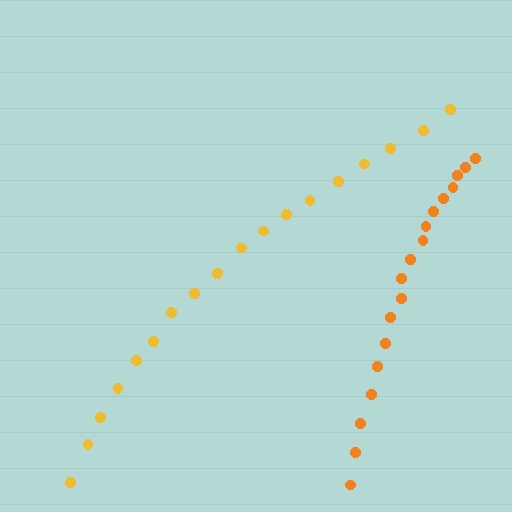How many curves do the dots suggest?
There are 2 distinct paths.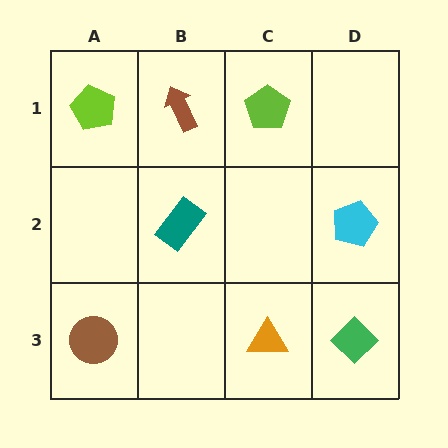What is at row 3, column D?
A green diamond.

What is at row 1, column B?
A brown arrow.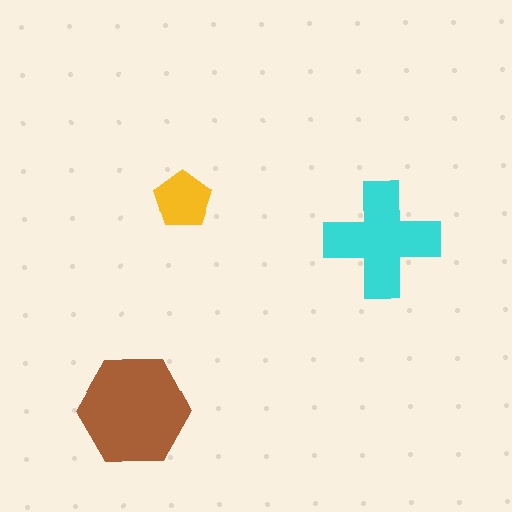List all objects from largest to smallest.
The brown hexagon, the cyan cross, the yellow pentagon.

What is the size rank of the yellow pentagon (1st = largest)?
3rd.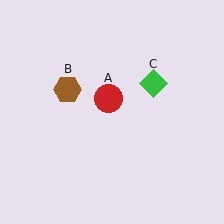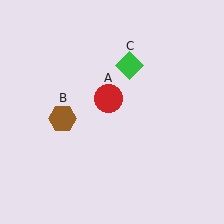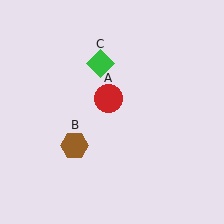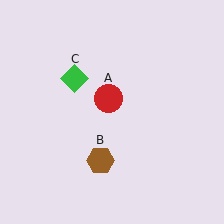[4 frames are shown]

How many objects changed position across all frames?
2 objects changed position: brown hexagon (object B), green diamond (object C).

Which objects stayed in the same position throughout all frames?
Red circle (object A) remained stationary.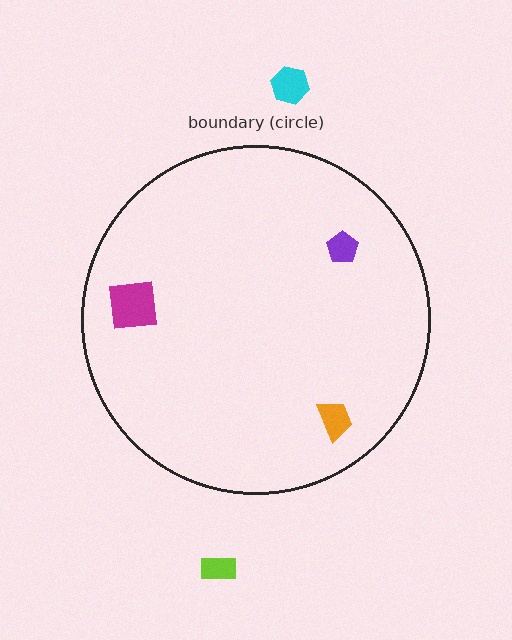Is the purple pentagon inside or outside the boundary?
Inside.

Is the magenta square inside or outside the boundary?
Inside.